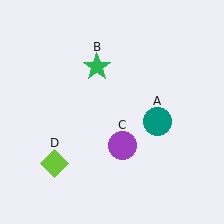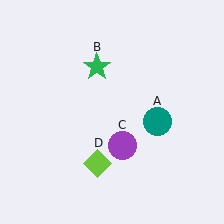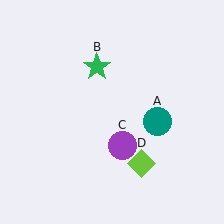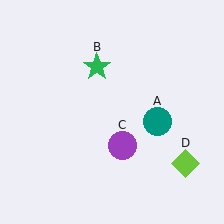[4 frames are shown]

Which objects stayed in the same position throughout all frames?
Teal circle (object A) and green star (object B) and purple circle (object C) remained stationary.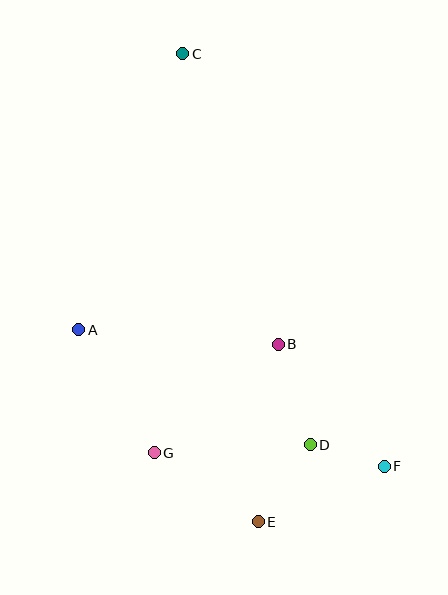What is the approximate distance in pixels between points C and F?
The distance between C and F is approximately 459 pixels.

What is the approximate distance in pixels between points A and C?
The distance between A and C is approximately 295 pixels.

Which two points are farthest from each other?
Points C and E are farthest from each other.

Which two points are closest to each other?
Points D and F are closest to each other.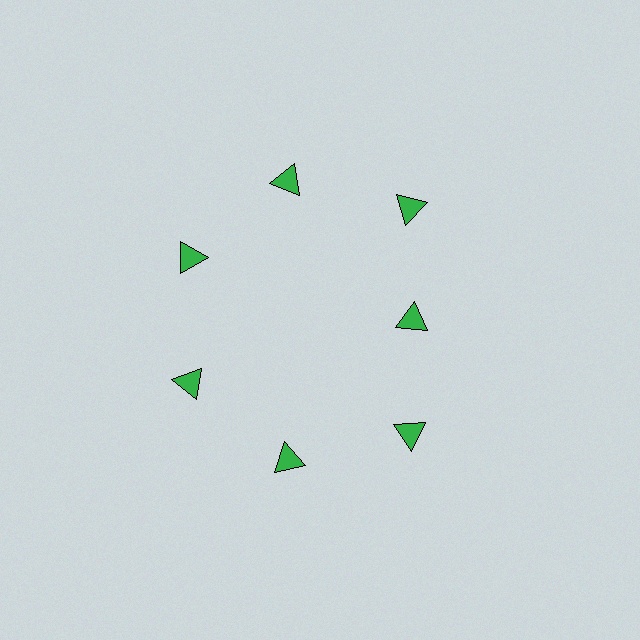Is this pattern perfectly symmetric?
No. The 7 green triangles are arranged in a ring, but one element near the 3 o'clock position is pulled inward toward the center, breaking the 7-fold rotational symmetry.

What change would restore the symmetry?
The symmetry would be restored by moving it outward, back onto the ring so that all 7 triangles sit at equal angles and equal distance from the center.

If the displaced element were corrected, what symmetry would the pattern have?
It would have 7-fold rotational symmetry — the pattern would map onto itself every 51 degrees.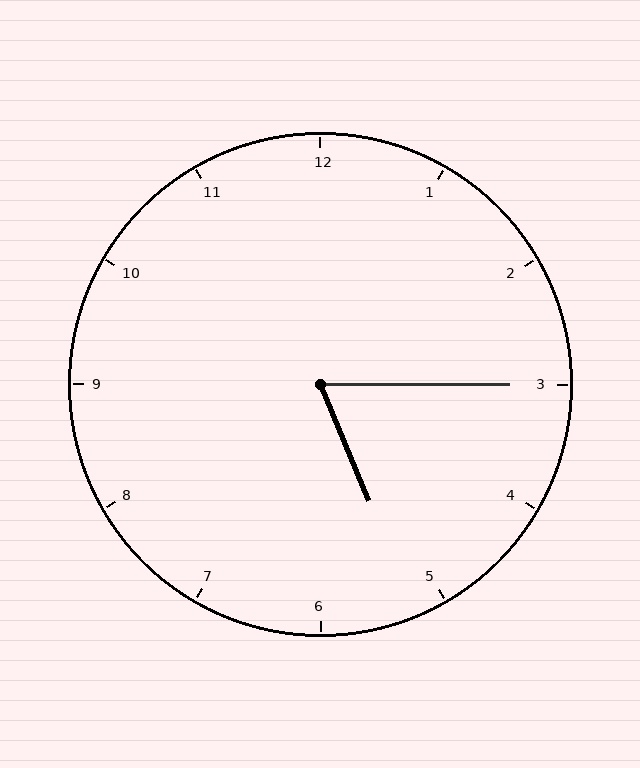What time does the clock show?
5:15.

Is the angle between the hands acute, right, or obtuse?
It is acute.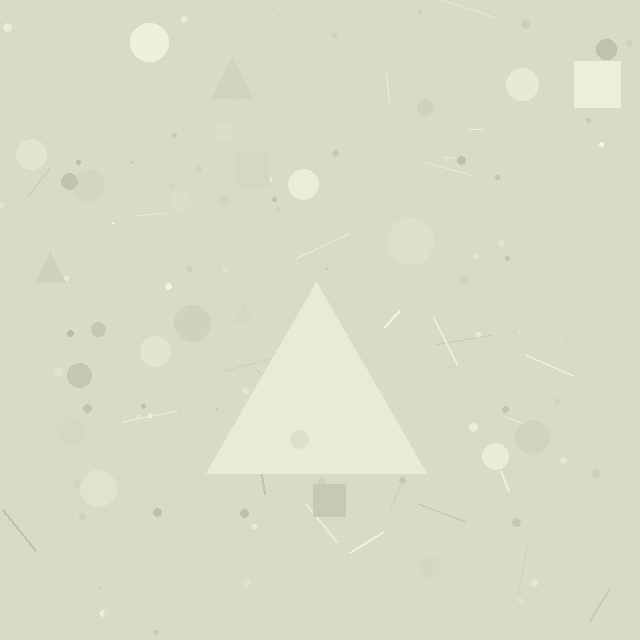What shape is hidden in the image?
A triangle is hidden in the image.